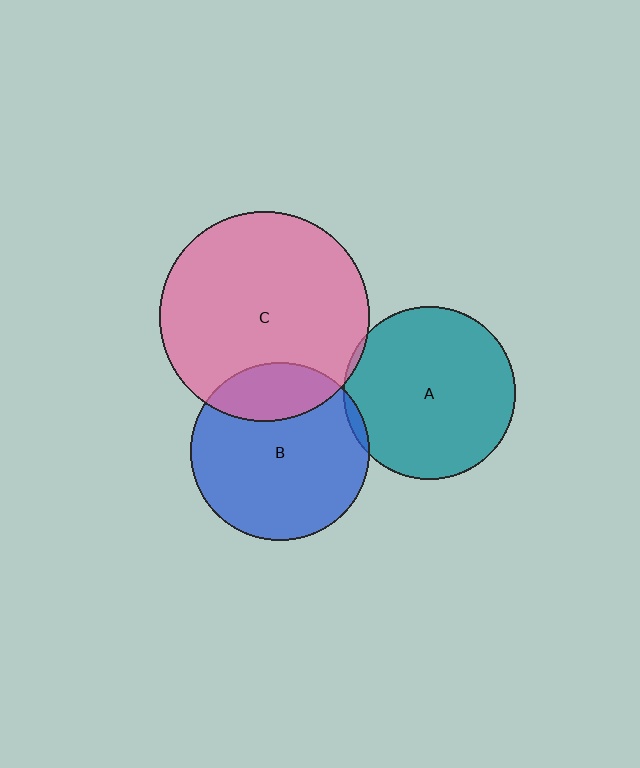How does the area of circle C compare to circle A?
Approximately 1.5 times.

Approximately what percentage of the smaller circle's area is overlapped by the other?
Approximately 5%.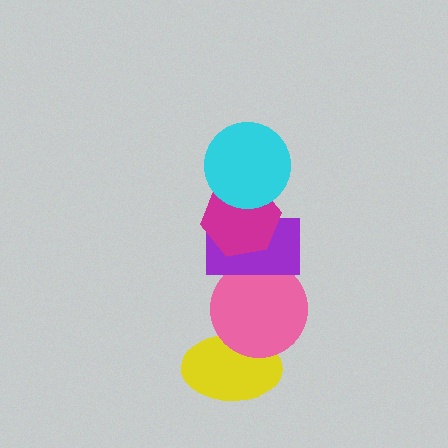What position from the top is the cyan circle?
The cyan circle is 1st from the top.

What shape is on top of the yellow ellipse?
The pink circle is on top of the yellow ellipse.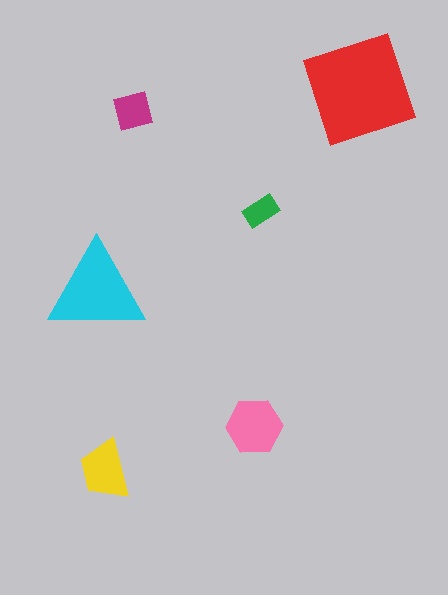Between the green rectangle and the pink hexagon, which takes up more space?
The pink hexagon.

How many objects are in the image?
There are 6 objects in the image.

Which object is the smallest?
The green rectangle.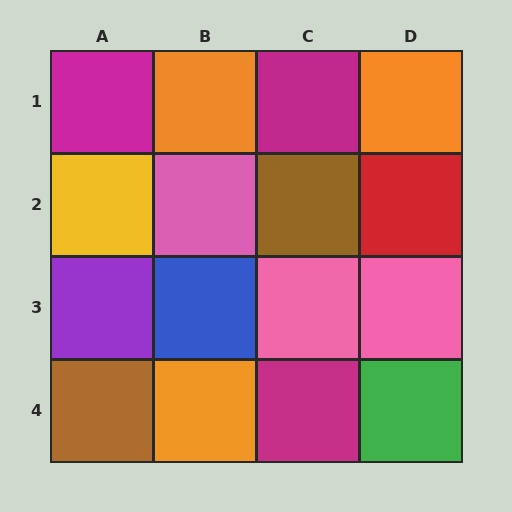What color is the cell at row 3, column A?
Purple.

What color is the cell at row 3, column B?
Blue.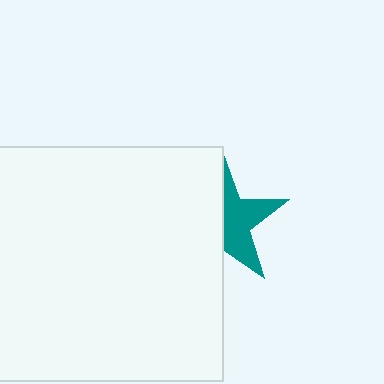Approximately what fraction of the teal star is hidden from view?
Roughly 51% of the teal star is hidden behind the white rectangle.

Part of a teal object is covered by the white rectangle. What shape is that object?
It is a star.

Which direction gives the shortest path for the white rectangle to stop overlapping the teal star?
Moving left gives the shortest separation.